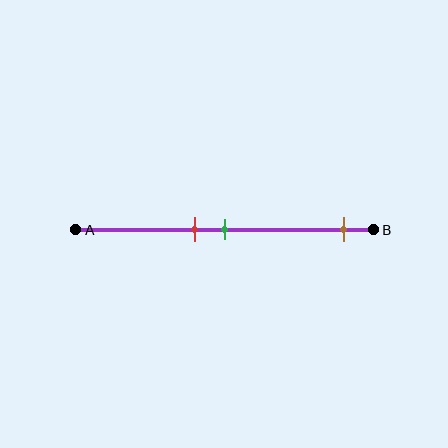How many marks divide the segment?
There are 3 marks dividing the segment.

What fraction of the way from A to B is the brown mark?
The brown mark is approximately 90% (0.9) of the way from A to B.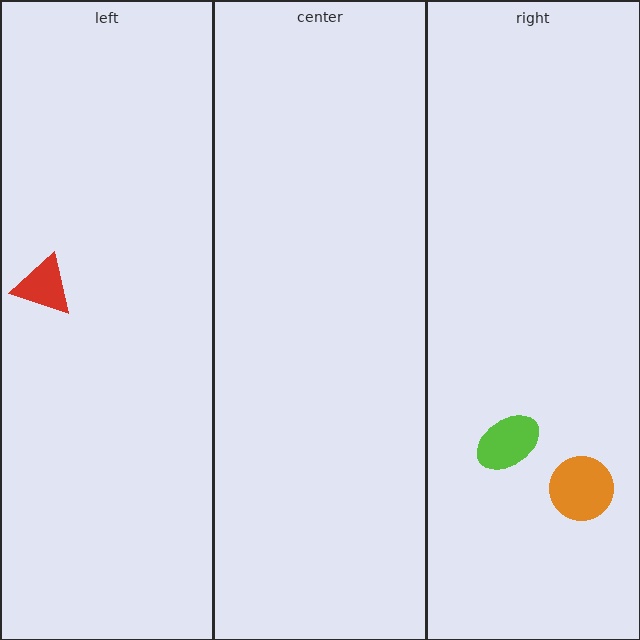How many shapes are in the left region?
1.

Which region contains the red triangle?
The left region.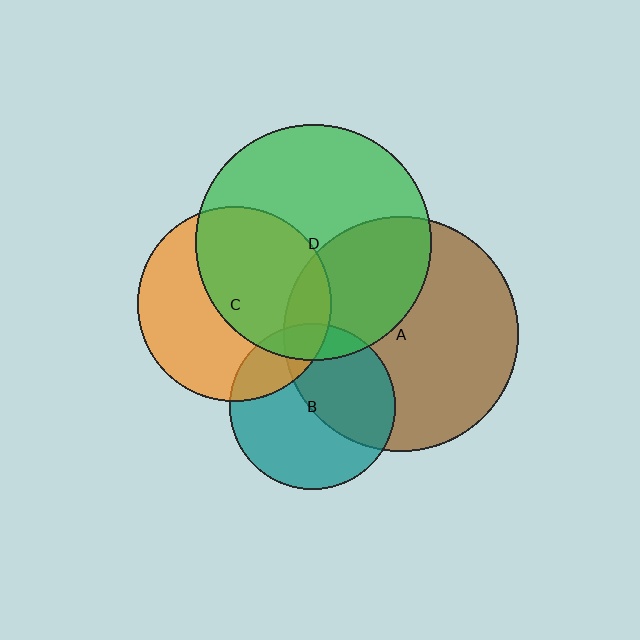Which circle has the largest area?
Circle D (green).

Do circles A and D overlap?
Yes.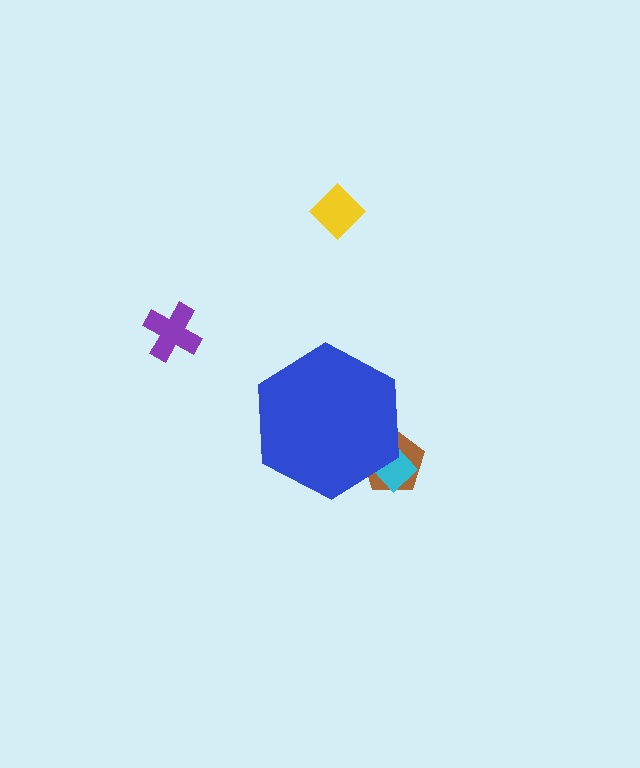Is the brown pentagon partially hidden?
Yes, the brown pentagon is partially hidden behind the blue hexagon.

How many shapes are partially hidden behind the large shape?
2 shapes are partially hidden.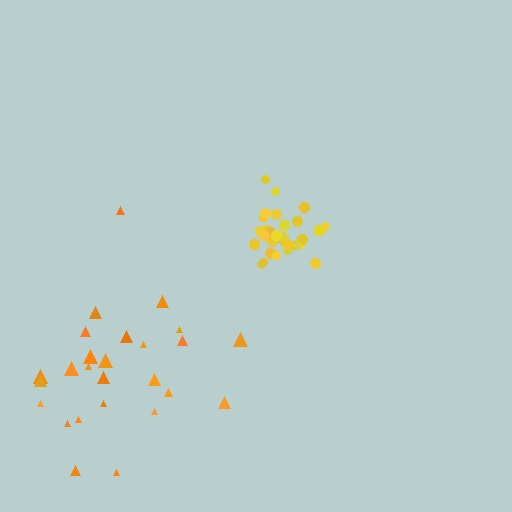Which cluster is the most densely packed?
Yellow.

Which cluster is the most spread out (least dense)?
Orange.